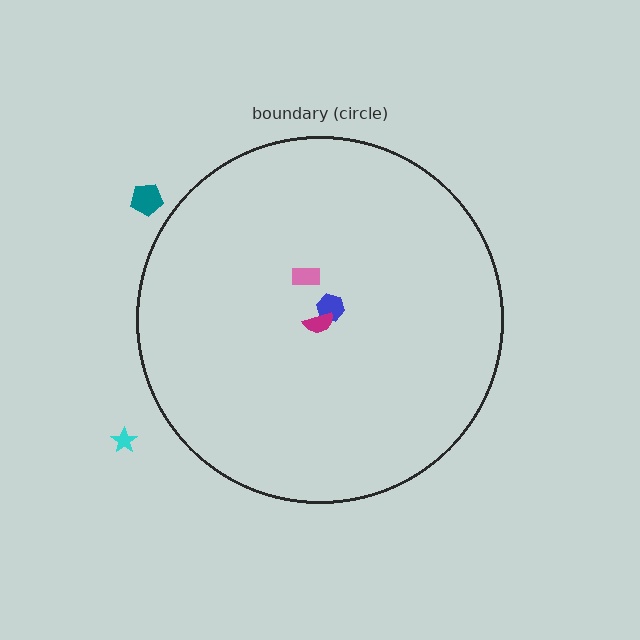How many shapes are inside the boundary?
3 inside, 2 outside.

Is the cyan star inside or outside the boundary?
Outside.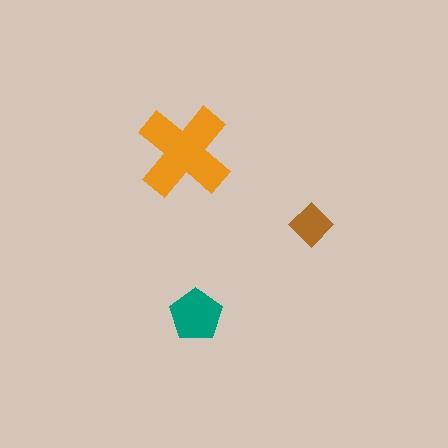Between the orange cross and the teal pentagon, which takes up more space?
The orange cross.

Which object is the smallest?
The brown diamond.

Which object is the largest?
The orange cross.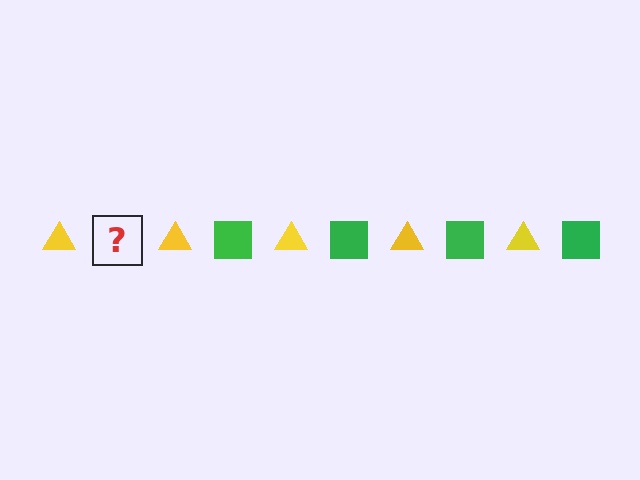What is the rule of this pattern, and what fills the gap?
The rule is that the pattern alternates between yellow triangle and green square. The gap should be filled with a green square.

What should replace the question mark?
The question mark should be replaced with a green square.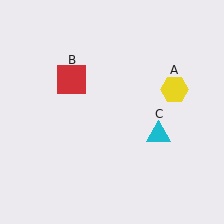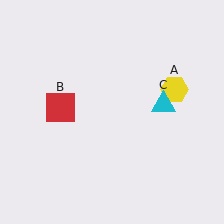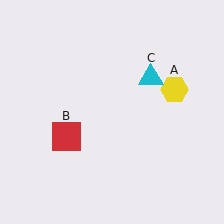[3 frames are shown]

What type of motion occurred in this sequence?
The red square (object B), cyan triangle (object C) rotated counterclockwise around the center of the scene.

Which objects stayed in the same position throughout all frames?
Yellow hexagon (object A) remained stationary.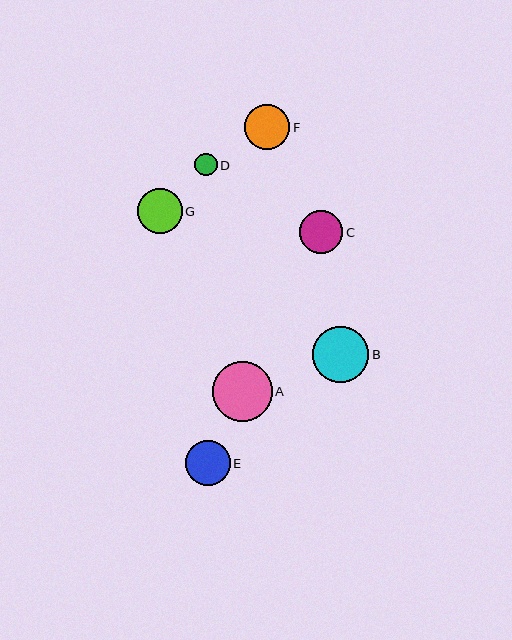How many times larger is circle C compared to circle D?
Circle C is approximately 1.9 times the size of circle D.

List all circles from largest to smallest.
From largest to smallest: A, B, F, E, G, C, D.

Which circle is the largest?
Circle A is the largest with a size of approximately 59 pixels.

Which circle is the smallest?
Circle D is the smallest with a size of approximately 23 pixels.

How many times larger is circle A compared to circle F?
Circle A is approximately 1.3 times the size of circle F.